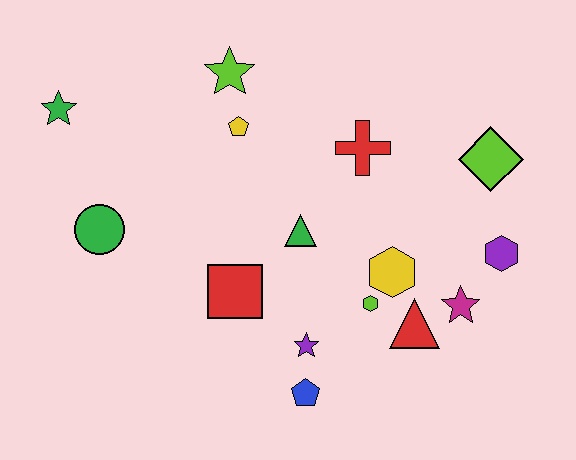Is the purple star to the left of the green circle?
No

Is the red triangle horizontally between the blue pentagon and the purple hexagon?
Yes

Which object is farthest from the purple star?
The green star is farthest from the purple star.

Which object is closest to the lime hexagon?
The yellow hexagon is closest to the lime hexagon.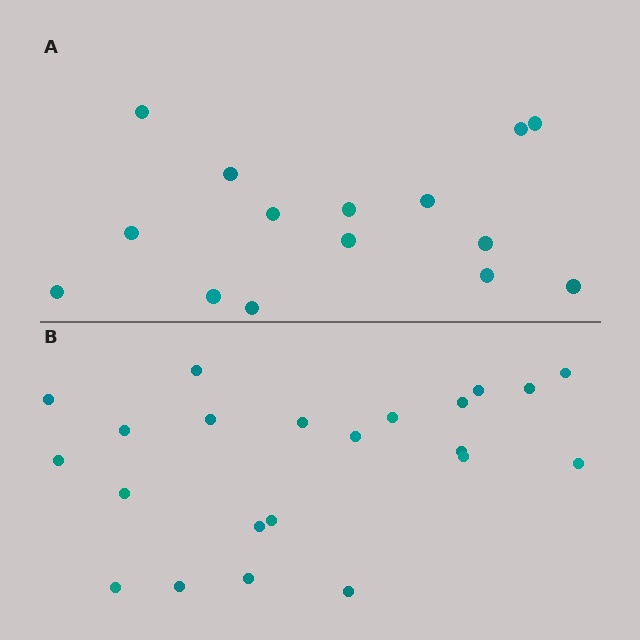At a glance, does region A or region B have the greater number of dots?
Region B (the bottom region) has more dots.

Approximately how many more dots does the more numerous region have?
Region B has roughly 8 or so more dots than region A.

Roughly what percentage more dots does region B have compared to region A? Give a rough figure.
About 45% more.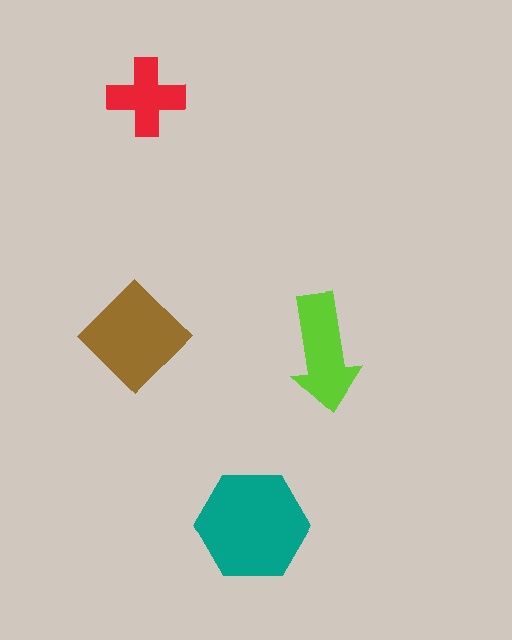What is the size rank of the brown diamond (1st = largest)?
2nd.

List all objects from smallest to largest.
The red cross, the lime arrow, the brown diamond, the teal hexagon.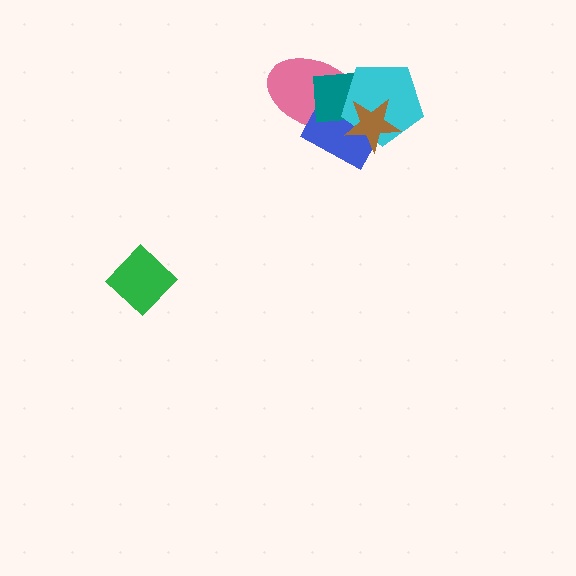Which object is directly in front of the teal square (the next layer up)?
The cyan pentagon is directly in front of the teal square.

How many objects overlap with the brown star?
4 objects overlap with the brown star.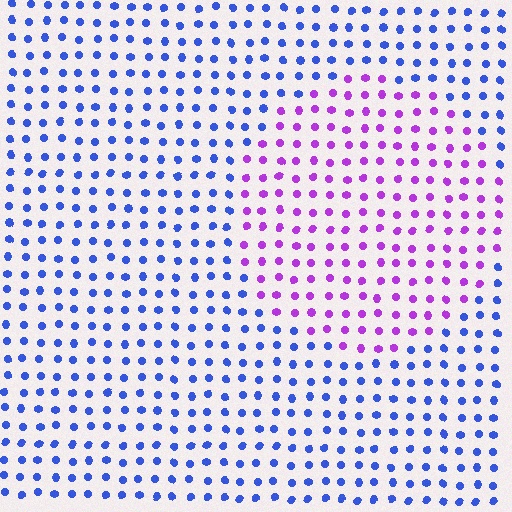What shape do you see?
I see a circle.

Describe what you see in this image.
The image is filled with small blue elements in a uniform arrangement. A circle-shaped region is visible where the elements are tinted to a slightly different hue, forming a subtle color boundary.